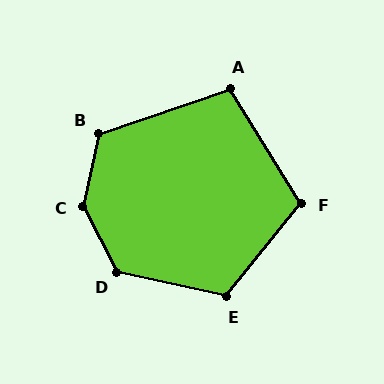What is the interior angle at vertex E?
Approximately 116 degrees (obtuse).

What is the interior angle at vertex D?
Approximately 130 degrees (obtuse).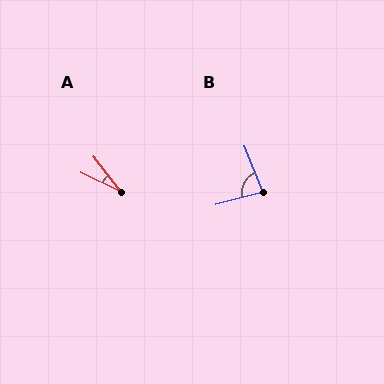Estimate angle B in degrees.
Approximately 83 degrees.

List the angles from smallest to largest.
A (26°), B (83°).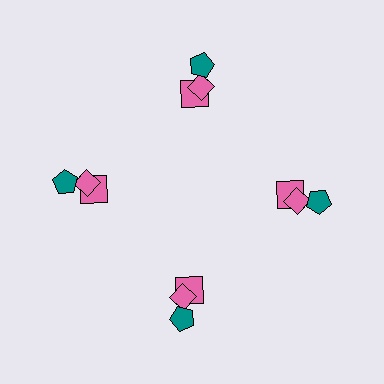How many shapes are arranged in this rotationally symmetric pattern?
There are 12 shapes, arranged in 4 groups of 3.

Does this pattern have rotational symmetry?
Yes, this pattern has 4-fold rotational symmetry. It looks the same after rotating 90 degrees around the center.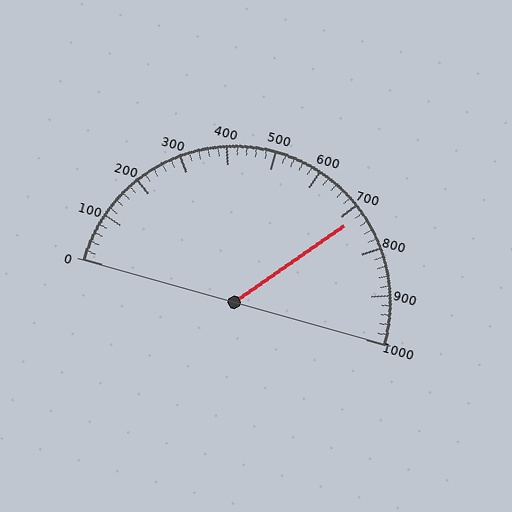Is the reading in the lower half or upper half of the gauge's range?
The reading is in the upper half of the range (0 to 1000).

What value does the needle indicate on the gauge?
The needle indicates approximately 720.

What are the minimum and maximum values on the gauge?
The gauge ranges from 0 to 1000.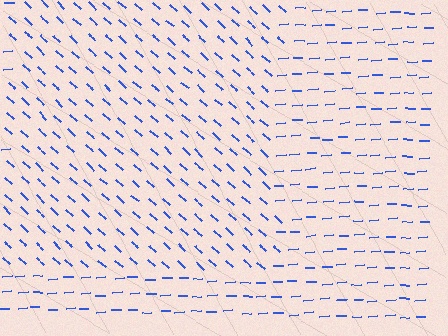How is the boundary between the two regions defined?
The boundary is defined purely by a change in line orientation (approximately 45 degrees difference). All lines are the same color and thickness.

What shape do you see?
I see a rectangle.